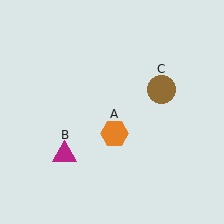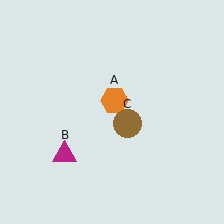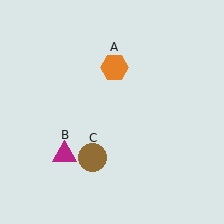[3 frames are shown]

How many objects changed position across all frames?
2 objects changed position: orange hexagon (object A), brown circle (object C).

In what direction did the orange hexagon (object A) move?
The orange hexagon (object A) moved up.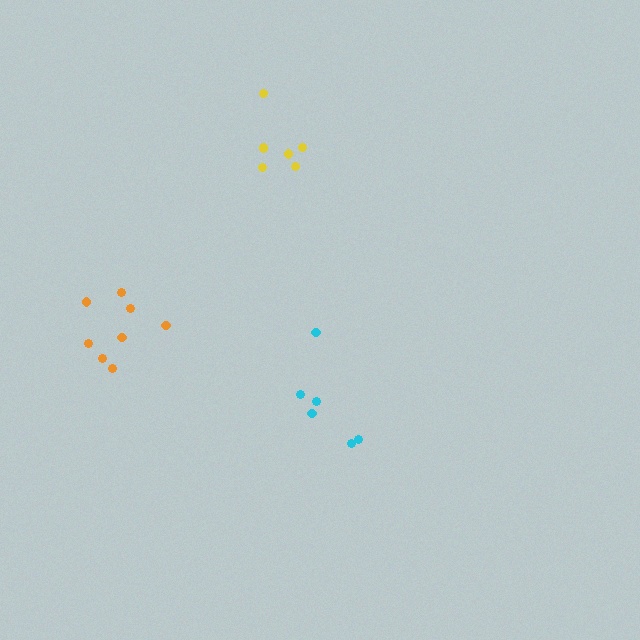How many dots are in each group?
Group 1: 7 dots, Group 2: 6 dots, Group 3: 8 dots (21 total).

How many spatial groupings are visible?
There are 3 spatial groupings.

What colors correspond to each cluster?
The clusters are colored: yellow, cyan, orange.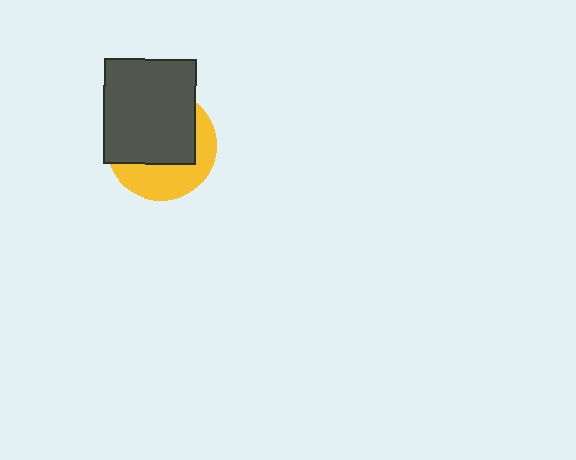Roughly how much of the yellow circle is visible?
A small part of it is visible (roughly 39%).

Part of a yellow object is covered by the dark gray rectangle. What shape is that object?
It is a circle.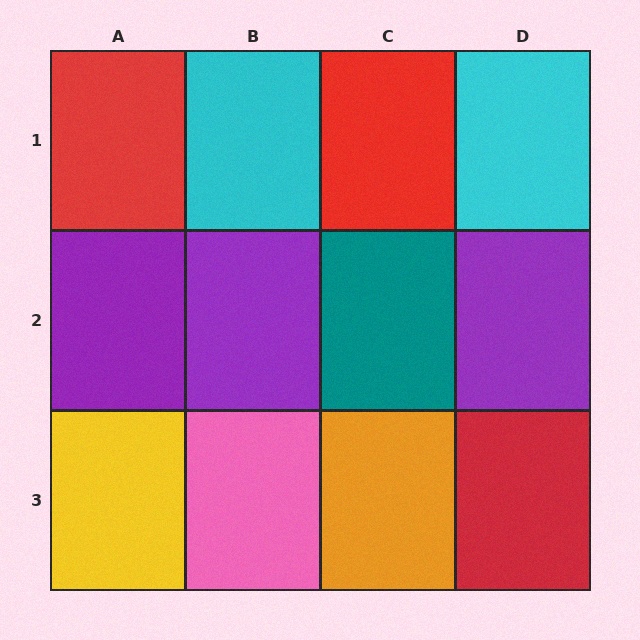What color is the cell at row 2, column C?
Teal.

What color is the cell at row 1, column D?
Cyan.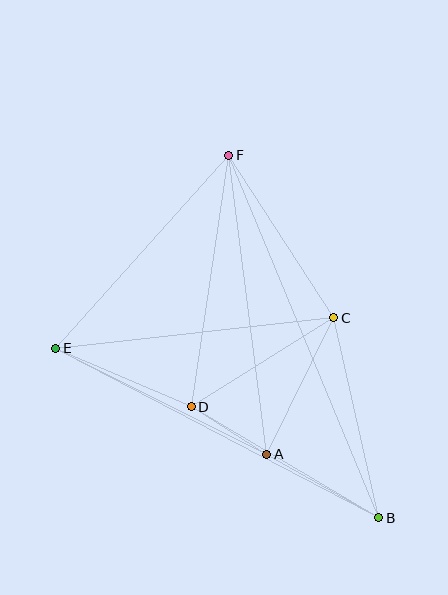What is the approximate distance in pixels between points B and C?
The distance between B and C is approximately 205 pixels.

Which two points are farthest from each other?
Points B and F are farthest from each other.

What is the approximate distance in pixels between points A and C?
The distance between A and C is approximately 152 pixels.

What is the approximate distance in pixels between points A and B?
The distance between A and B is approximately 129 pixels.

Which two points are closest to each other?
Points A and D are closest to each other.